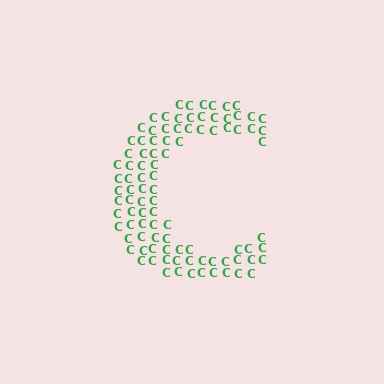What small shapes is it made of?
It is made of small letter C's.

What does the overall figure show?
The overall figure shows the letter C.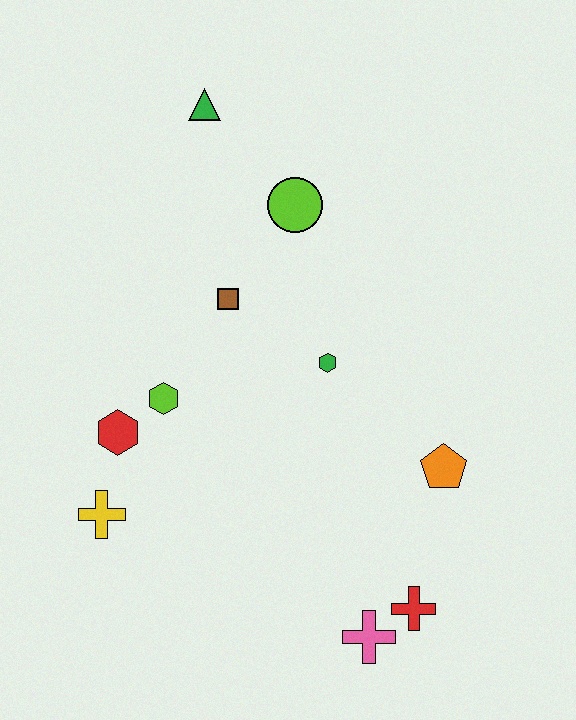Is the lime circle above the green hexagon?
Yes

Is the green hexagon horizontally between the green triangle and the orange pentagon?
Yes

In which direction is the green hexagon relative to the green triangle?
The green hexagon is below the green triangle.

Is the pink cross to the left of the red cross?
Yes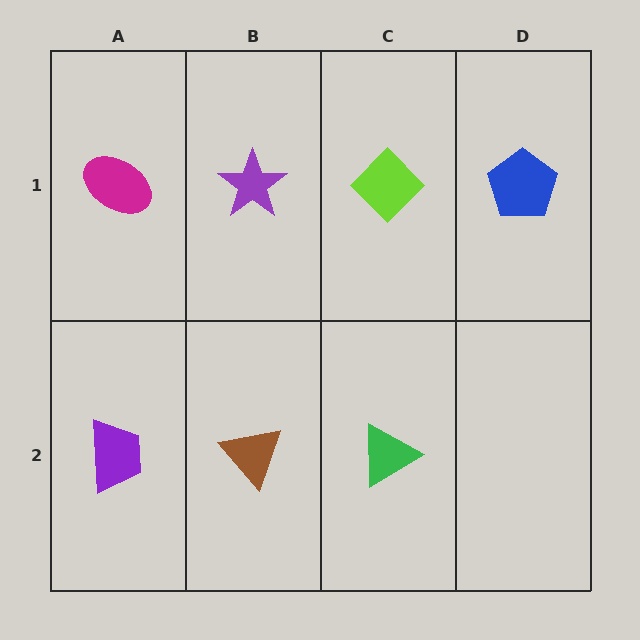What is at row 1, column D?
A blue pentagon.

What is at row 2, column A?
A purple trapezoid.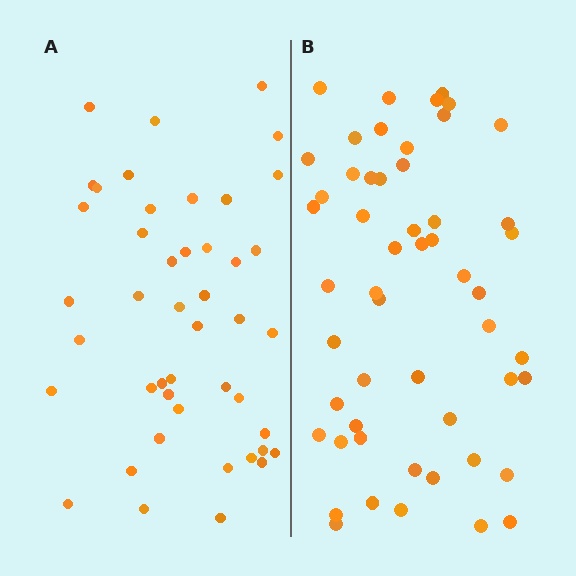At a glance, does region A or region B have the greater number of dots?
Region B (the right region) has more dots.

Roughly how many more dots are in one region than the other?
Region B has roughly 8 or so more dots than region A.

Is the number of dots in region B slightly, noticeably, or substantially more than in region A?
Region B has only slightly more — the two regions are fairly close. The ratio is roughly 1.2 to 1.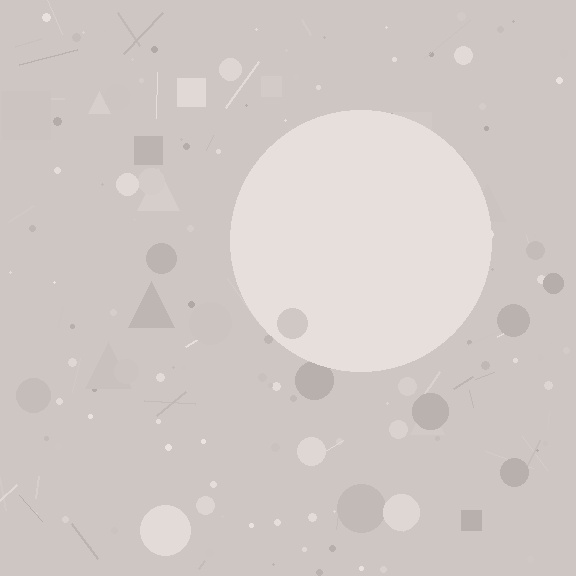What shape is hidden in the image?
A circle is hidden in the image.